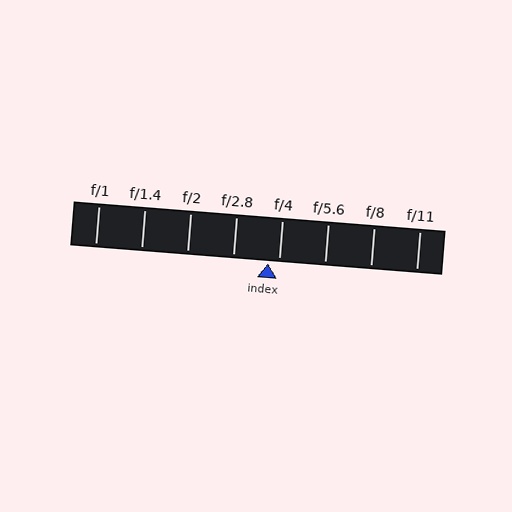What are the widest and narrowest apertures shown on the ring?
The widest aperture shown is f/1 and the narrowest is f/11.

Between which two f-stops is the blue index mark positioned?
The index mark is between f/2.8 and f/4.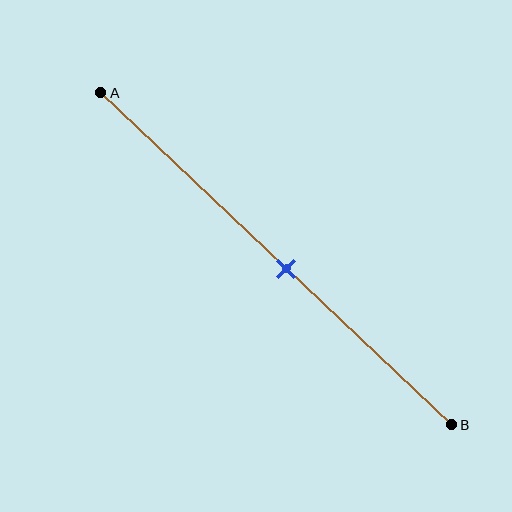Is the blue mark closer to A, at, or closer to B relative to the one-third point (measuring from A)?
The blue mark is closer to point B than the one-third point of segment AB.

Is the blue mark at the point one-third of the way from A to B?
No, the mark is at about 55% from A, not at the 33% one-third point.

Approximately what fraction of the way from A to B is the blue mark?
The blue mark is approximately 55% of the way from A to B.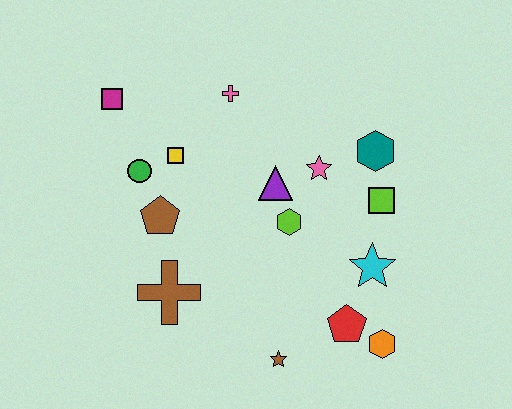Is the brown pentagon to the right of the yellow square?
No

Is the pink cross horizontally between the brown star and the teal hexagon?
No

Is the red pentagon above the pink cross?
No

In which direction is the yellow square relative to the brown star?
The yellow square is above the brown star.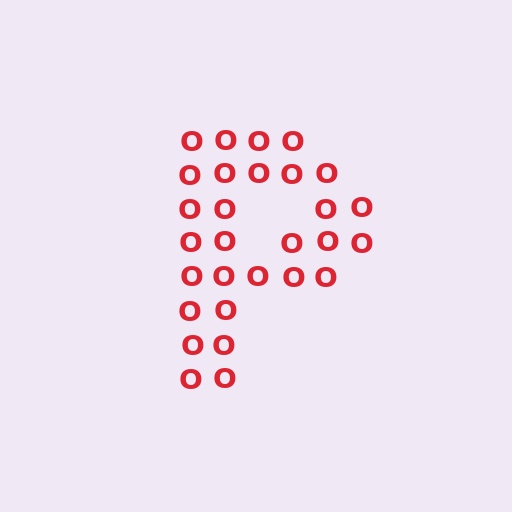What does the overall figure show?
The overall figure shows the letter P.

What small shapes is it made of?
It is made of small letter O's.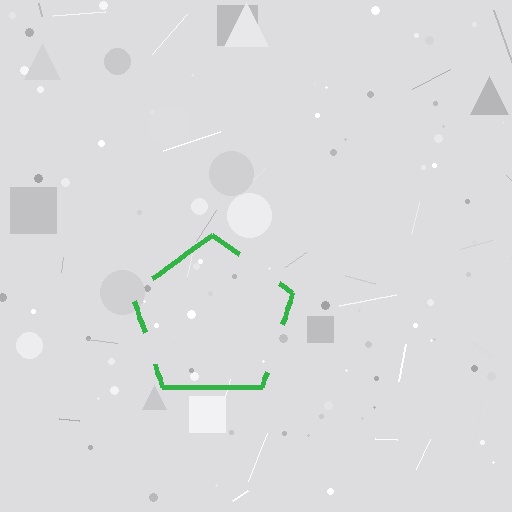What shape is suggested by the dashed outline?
The dashed outline suggests a pentagon.